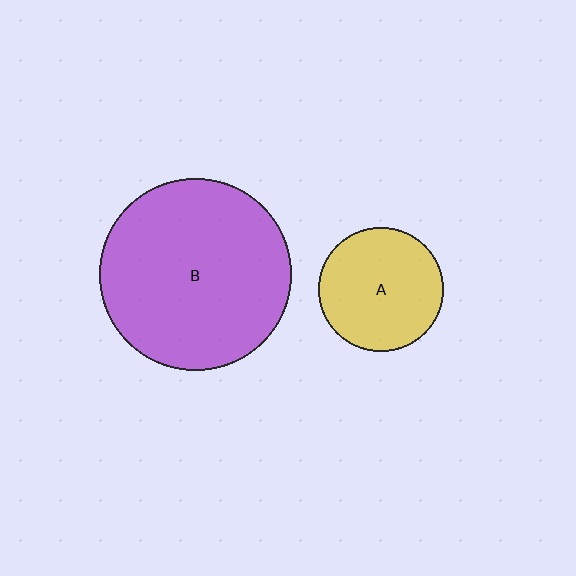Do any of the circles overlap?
No, none of the circles overlap.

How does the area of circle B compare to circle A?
Approximately 2.4 times.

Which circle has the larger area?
Circle B (purple).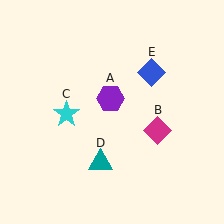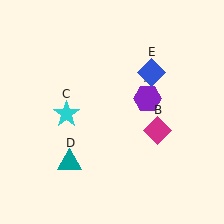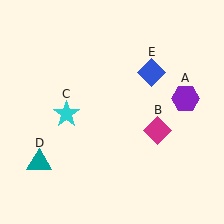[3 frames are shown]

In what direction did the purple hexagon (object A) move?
The purple hexagon (object A) moved right.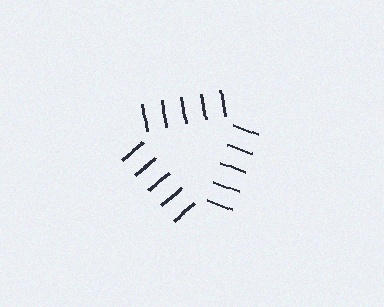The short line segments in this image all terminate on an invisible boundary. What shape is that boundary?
An illusory triangle — the line segments terminate on its edges but no continuous stroke is drawn.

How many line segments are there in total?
15 — 5 along each of the 3 edges.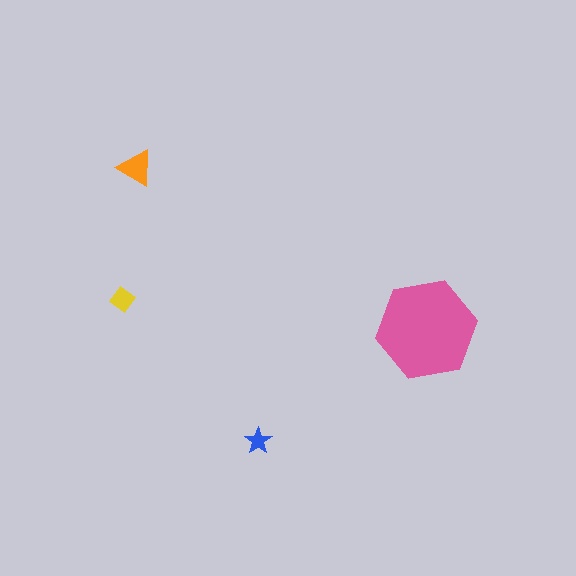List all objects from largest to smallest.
The pink hexagon, the orange triangle, the yellow diamond, the blue star.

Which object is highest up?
The orange triangle is topmost.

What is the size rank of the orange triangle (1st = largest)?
2nd.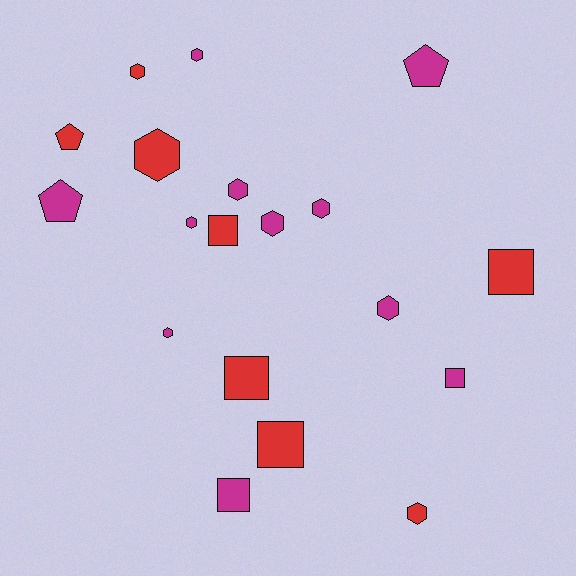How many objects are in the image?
There are 19 objects.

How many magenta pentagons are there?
There are 2 magenta pentagons.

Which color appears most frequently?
Magenta, with 11 objects.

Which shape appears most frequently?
Hexagon, with 10 objects.